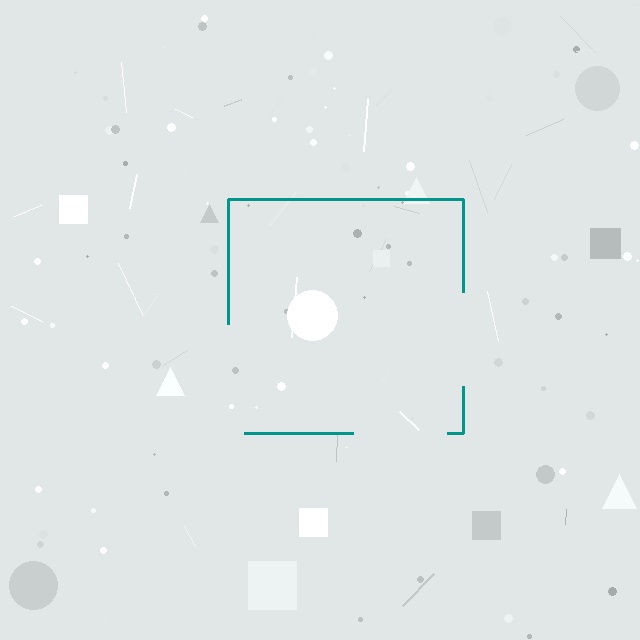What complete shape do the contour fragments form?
The contour fragments form a square.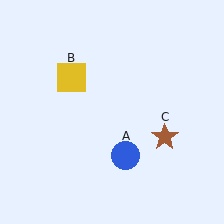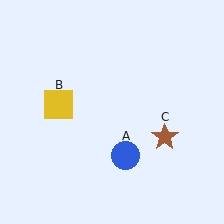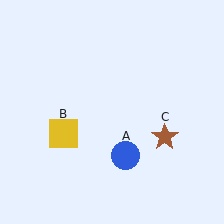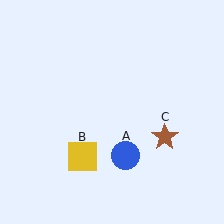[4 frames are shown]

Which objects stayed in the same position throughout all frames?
Blue circle (object A) and brown star (object C) remained stationary.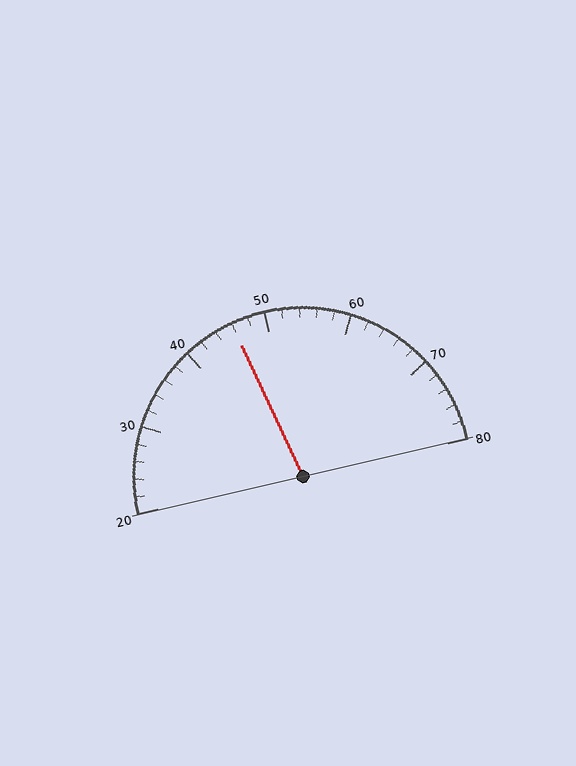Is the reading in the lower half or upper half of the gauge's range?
The reading is in the lower half of the range (20 to 80).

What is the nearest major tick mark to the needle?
The nearest major tick mark is 50.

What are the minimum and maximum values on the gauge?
The gauge ranges from 20 to 80.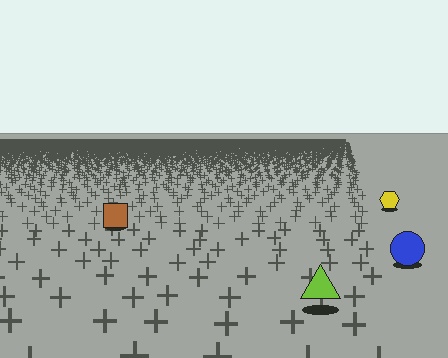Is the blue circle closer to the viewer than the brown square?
Yes. The blue circle is closer — you can tell from the texture gradient: the ground texture is coarser near it.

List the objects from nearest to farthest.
From nearest to farthest: the lime triangle, the blue circle, the brown square, the yellow hexagon.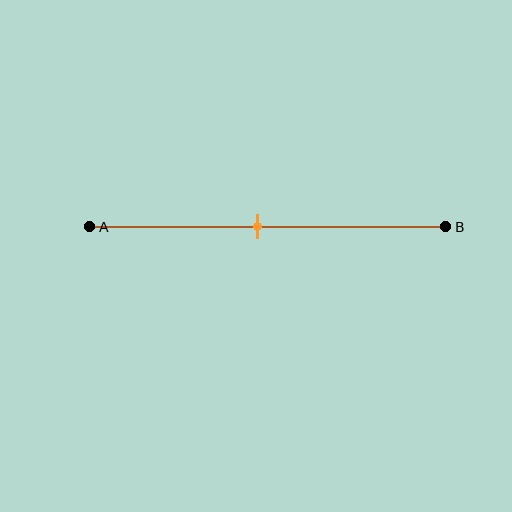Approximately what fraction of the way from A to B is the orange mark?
The orange mark is approximately 45% of the way from A to B.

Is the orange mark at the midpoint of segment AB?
Yes, the mark is approximately at the midpoint.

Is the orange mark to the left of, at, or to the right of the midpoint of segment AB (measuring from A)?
The orange mark is approximately at the midpoint of segment AB.